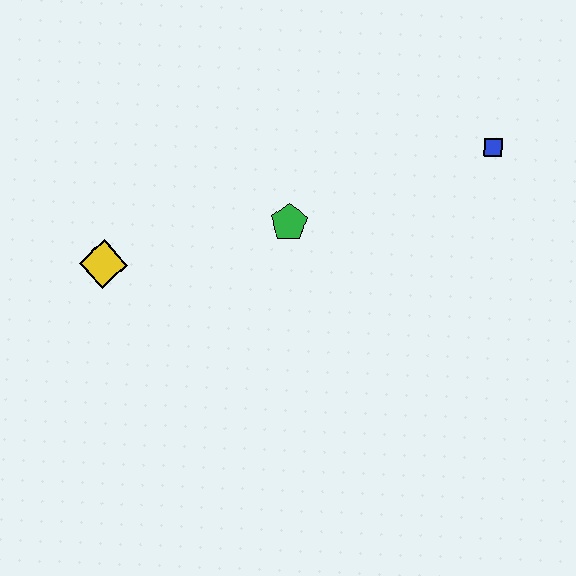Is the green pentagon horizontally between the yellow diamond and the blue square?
Yes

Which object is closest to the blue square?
The green pentagon is closest to the blue square.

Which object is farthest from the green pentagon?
The blue square is farthest from the green pentagon.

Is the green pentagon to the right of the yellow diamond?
Yes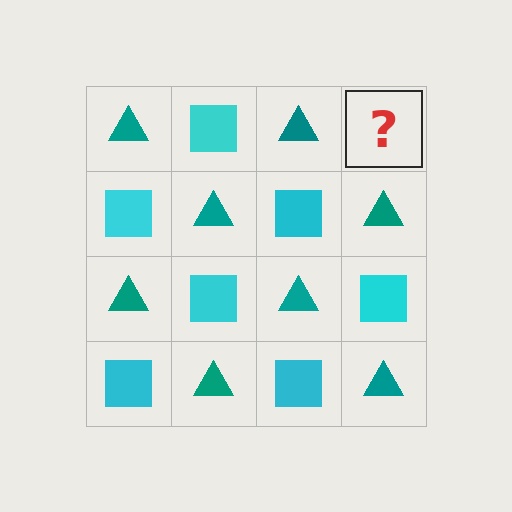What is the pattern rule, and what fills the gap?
The rule is that it alternates teal triangle and cyan square in a checkerboard pattern. The gap should be filled with a cyan square.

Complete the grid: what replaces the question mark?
The question mark should be replaced with a cyan square.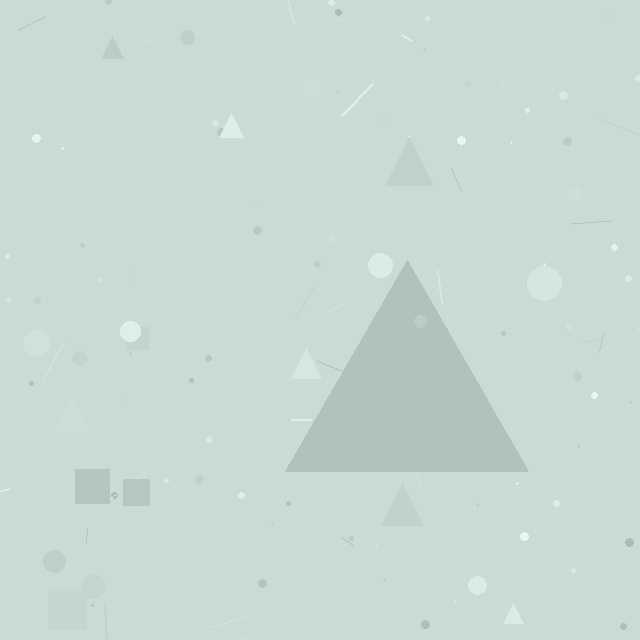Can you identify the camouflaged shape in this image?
The camouflaged shape is a triangle.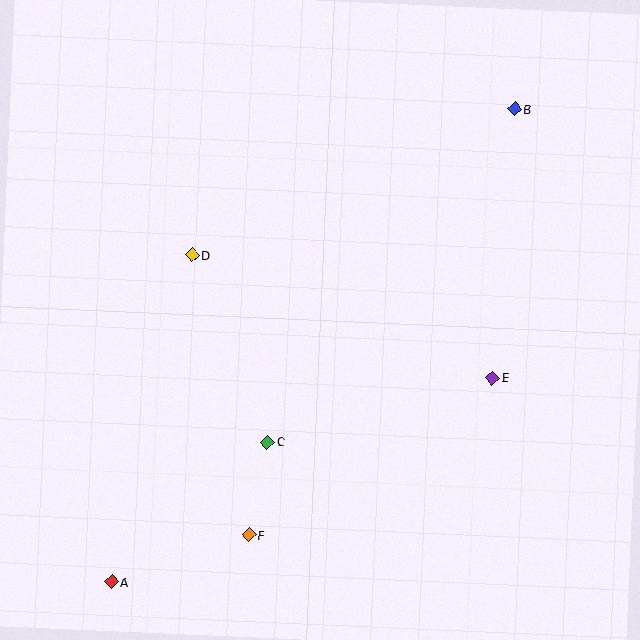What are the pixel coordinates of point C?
Point C is at (267, 442).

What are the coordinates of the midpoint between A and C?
The midpoint between A and C is at (189, 512).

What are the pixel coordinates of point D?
Point D is at (192, 255).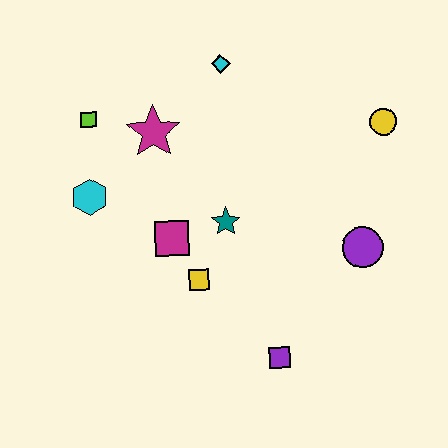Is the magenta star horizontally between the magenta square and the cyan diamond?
No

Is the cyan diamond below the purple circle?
No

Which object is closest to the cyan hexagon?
The lime square is closest to the cyan hexagon.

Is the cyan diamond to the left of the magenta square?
No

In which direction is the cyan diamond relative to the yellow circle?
The cyan diamond is to the left of the yellow circle.